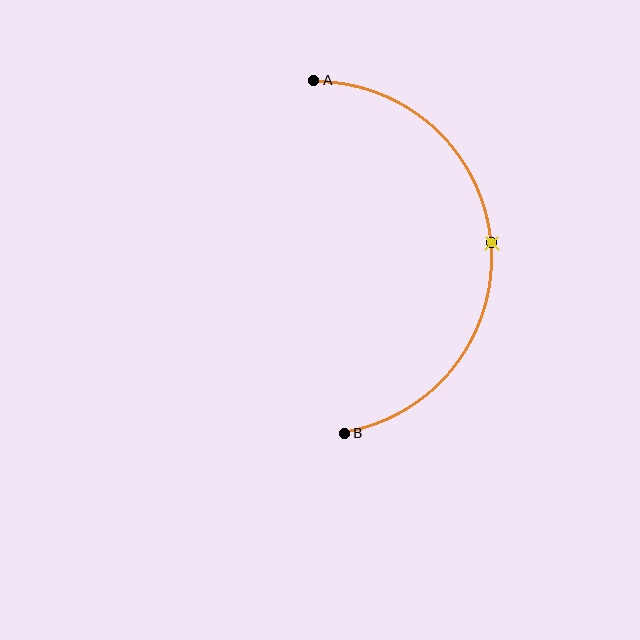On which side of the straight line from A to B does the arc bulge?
The arc bulges to the right of the straight line connecting A and B.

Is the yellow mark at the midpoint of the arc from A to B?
Yes. The yellow mark lies on the arc at equal arc-length from both A and B — it is the arc midpoint.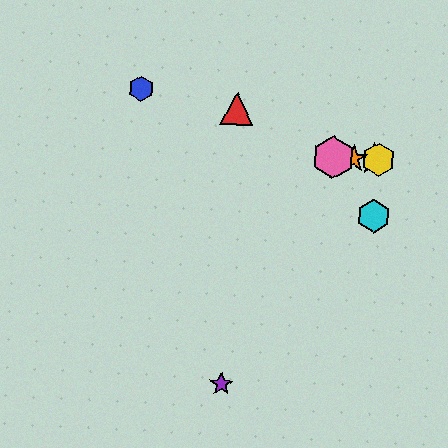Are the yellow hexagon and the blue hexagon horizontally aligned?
No, the yellow hexagon is at y≈160 and the blue hexagon is at y≈89.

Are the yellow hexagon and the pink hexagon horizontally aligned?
Yes, both are at y≈160.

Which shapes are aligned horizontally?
The green star, the yellow hexagon, the orange star, the pink hexagon are aligned horizontally.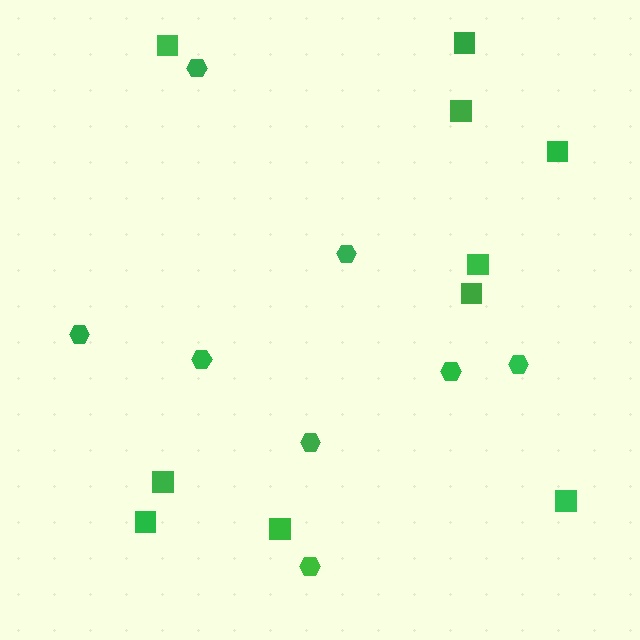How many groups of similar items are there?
There are 2 groups: one group of squares (10) and one group of hexagons (8).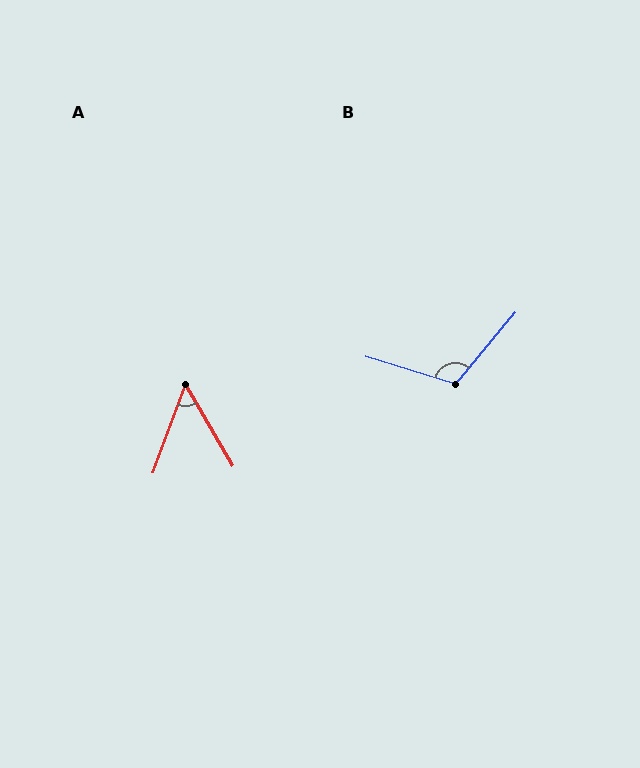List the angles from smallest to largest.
A (51°), B (113°).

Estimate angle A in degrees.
Approximately 51 degrees.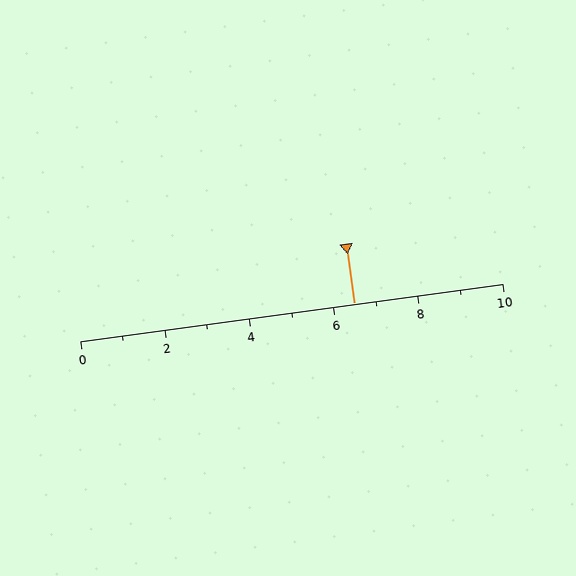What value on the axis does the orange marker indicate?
The marker indicates approximately 6.5.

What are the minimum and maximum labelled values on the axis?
The axis runs from 0 to 10.